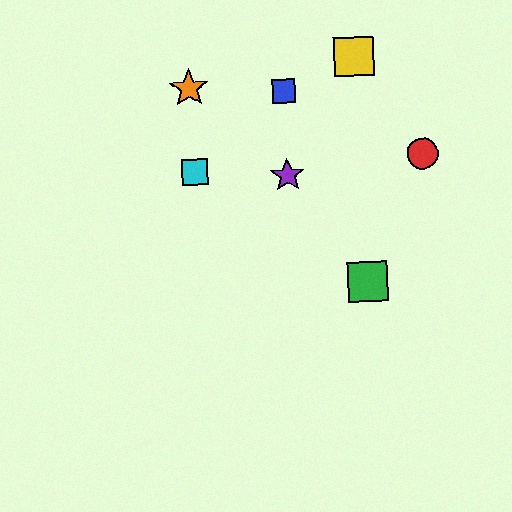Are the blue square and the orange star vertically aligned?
No, the blue square is at x≈284 and the orange star is at x≈189.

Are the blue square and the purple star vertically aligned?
Yes, both are at x≈284.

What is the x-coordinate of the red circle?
The red circle is at x≈423.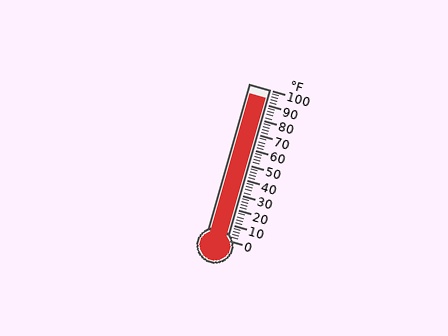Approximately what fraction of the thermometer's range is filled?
The thermometer is filled to approximately 95% of its range.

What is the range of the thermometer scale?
The thermometer scale ranges from 0°F to 100°F.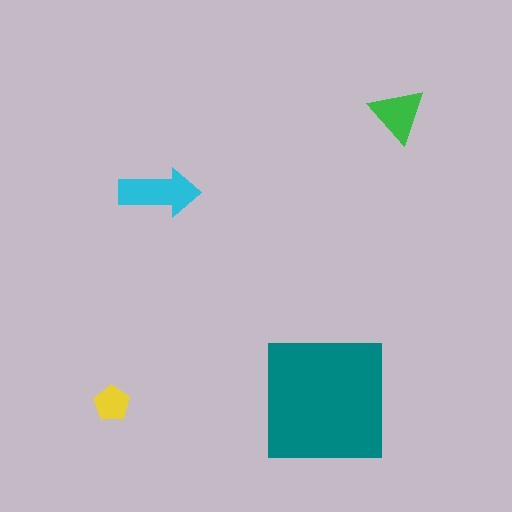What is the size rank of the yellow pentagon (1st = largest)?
4th.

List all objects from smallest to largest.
The yellow pentagon, the green triangle, the cyan arrow, the teal square.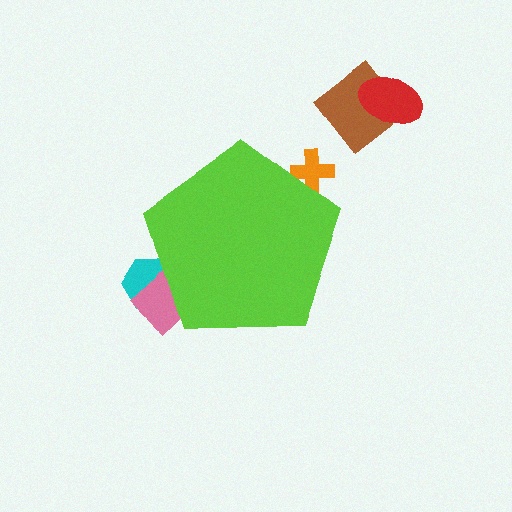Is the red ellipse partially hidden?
No, the red ellipse is fully visible.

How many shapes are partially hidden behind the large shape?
3 shapes are partially hidden.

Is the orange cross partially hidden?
Yes, the orange cross is partially hidden behind the lime pentagon.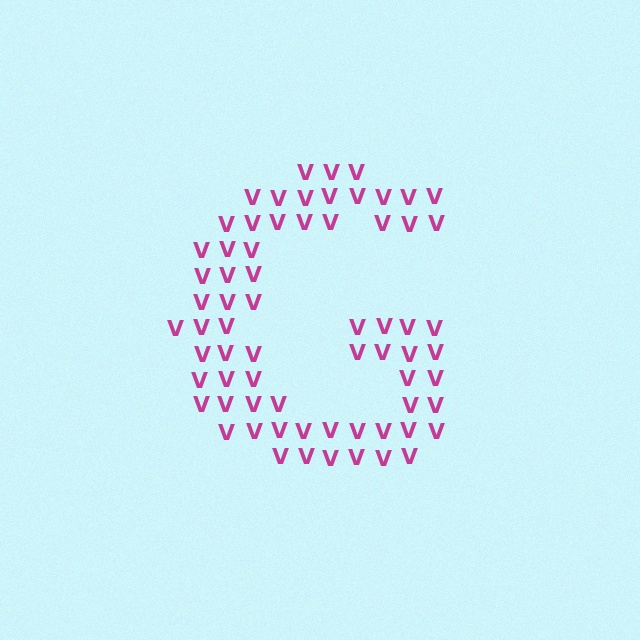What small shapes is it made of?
It is made of small letter V's.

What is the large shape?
The large shape is the letter G.